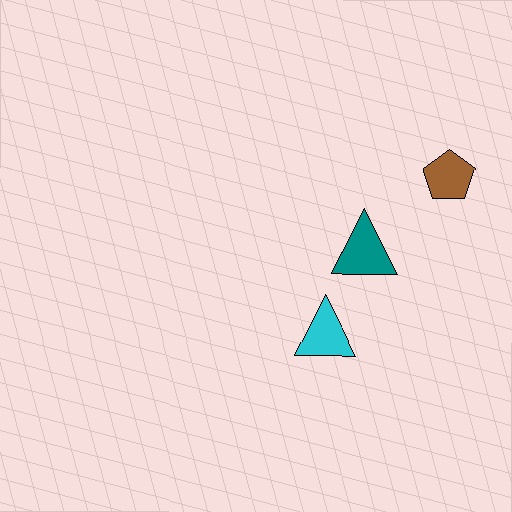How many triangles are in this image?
There are 2 triangles.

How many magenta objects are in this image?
There are no magenta objects.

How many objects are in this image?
There are 3 objects.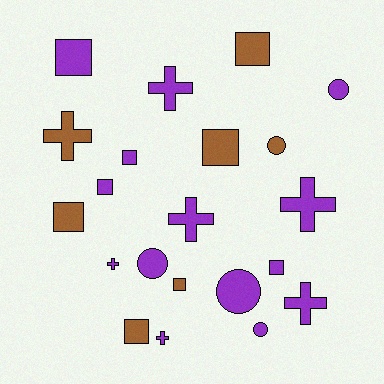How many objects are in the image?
There are 21 objects.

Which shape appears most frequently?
Square, with 9 objects.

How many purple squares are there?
There are 4 purple squares.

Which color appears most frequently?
Purple, with 14 objects.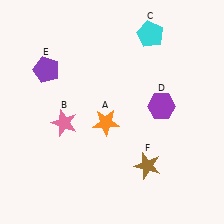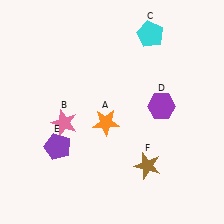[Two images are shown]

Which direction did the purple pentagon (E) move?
The purple pentagon (E) moved down.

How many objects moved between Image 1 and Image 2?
1 object moved between the two images.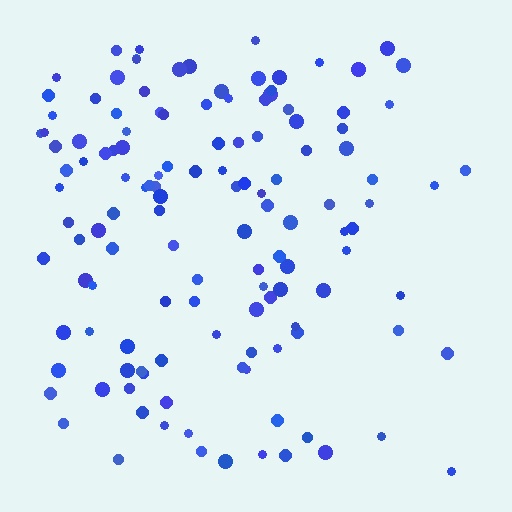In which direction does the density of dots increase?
From right to left, with the left side densest.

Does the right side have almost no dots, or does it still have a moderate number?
Still a moderate number, just noticeably fewer than the left.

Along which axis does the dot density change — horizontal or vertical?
Horizontal.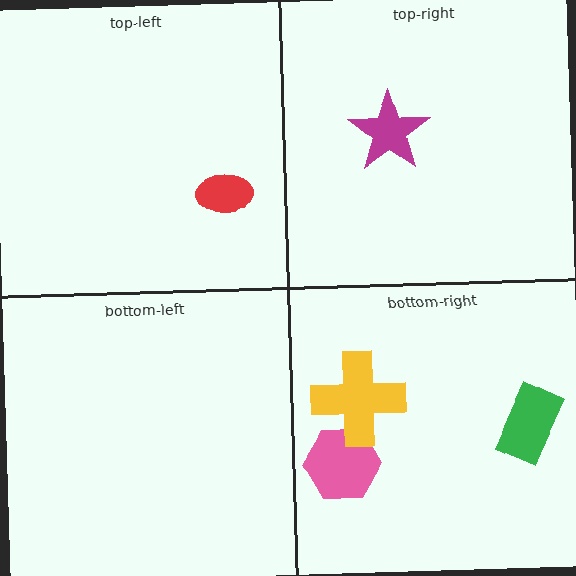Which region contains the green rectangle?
The bottom-right region.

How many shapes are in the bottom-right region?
3.